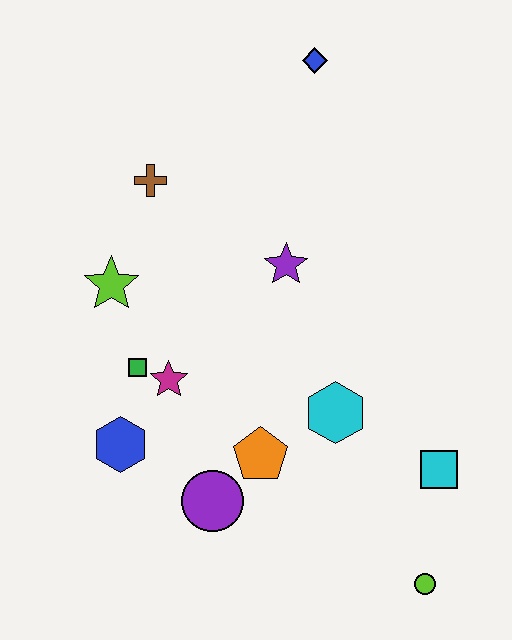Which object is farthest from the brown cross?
The lime circle is farthest from the brown cross.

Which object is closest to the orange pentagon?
The purple circle is closest to the orange pentagon.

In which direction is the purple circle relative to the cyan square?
The purple circle is to the left of the cyan square.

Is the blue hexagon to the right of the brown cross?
No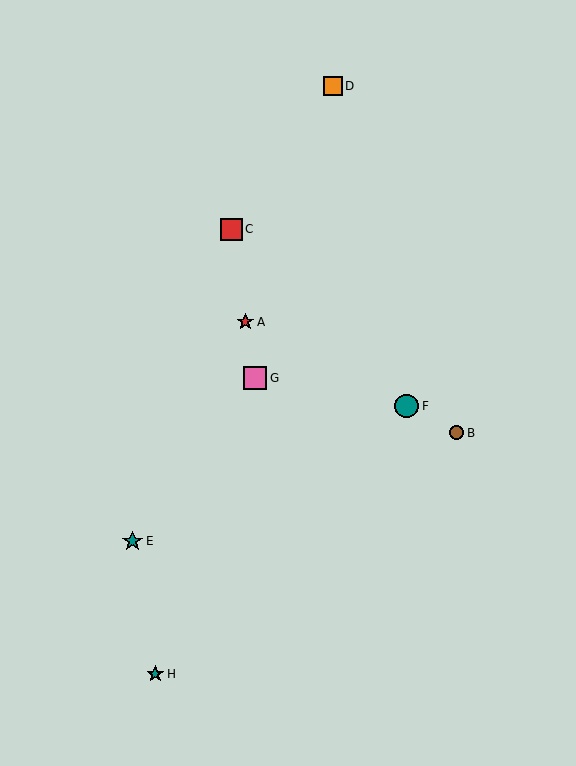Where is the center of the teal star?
The center of the teal star is at (155, 674).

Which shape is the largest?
The teal circle (labeled F) is the largest.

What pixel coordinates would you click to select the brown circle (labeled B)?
Click at (457, 433) to select the brown circle B.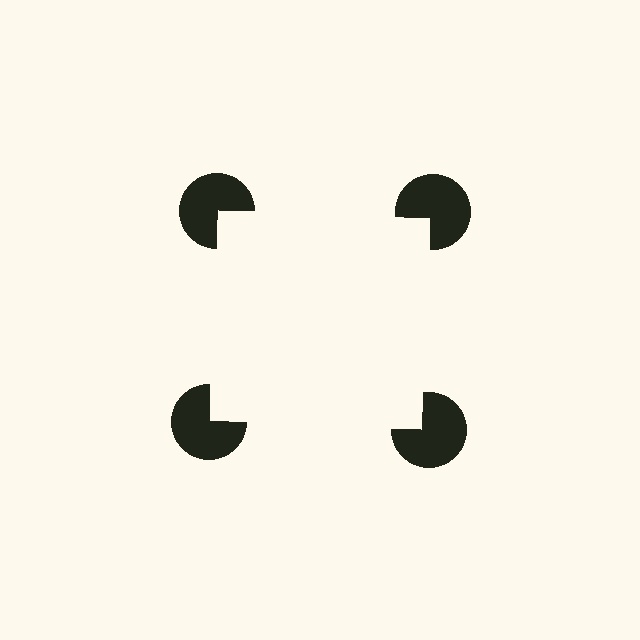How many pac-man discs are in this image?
There are 4 — one at each vertex of the illusory square.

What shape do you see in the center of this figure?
An illusory square — its edges are inferred from the aligned wedge cuts in the pac-man discs, not physically drawn.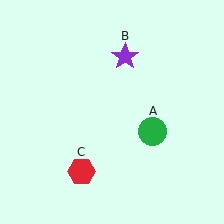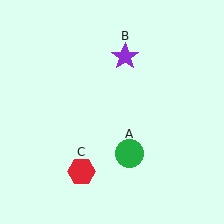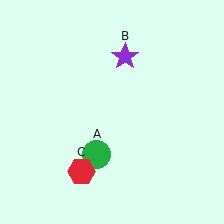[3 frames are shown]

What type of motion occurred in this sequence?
The green circle (object A) rotated clockwise around the center of the scene.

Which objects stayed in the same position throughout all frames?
Purple star (object B) and red hexagon (object C) remained stationary.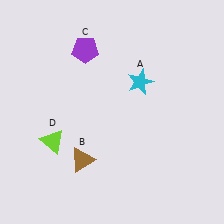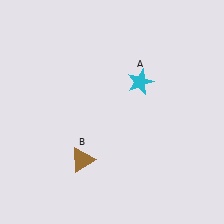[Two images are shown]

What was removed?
The lime triangle (D), the purple pentagon (C) were removed in Image 2.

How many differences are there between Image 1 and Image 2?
There are 2 differences between the two images.